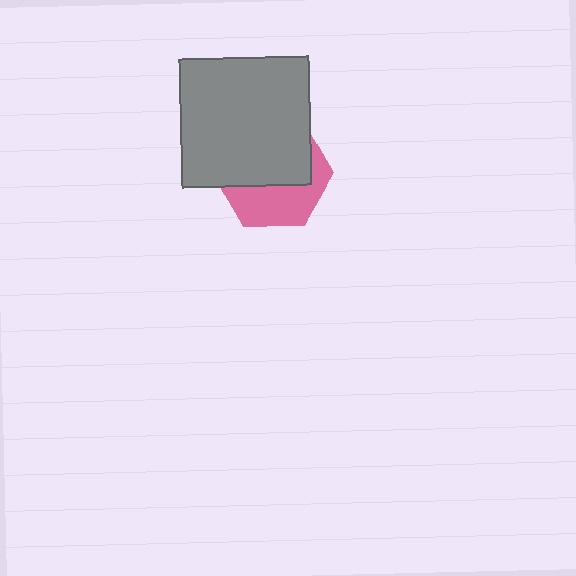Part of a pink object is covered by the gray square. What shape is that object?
It is a hexagon.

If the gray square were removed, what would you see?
You would see the complete pink hexagon.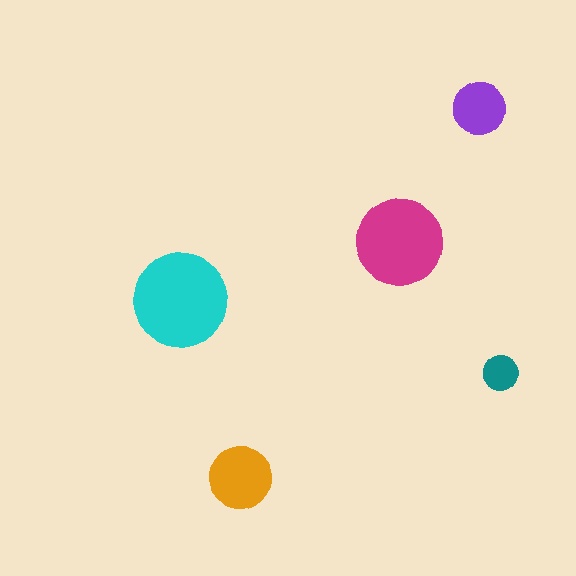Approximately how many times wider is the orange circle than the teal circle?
About 2 times wider.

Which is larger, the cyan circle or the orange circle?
The cyan one.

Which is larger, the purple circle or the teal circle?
The purple one.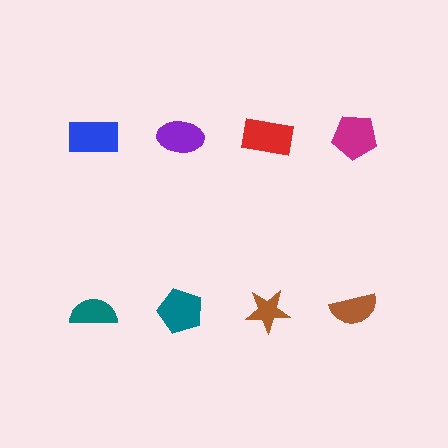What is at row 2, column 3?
A brown star.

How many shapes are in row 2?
4 shapes.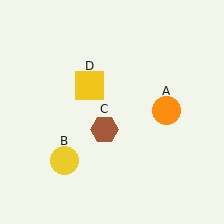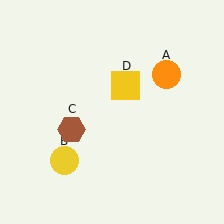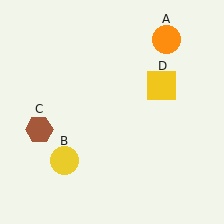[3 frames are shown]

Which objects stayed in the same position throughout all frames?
Yellow circle (object B) remained stationary.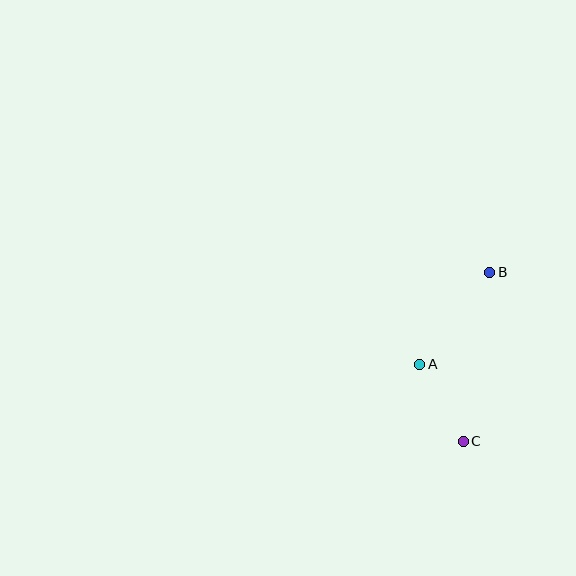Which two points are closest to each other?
Points A and C are closest to each other.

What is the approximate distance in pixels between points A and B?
The distance between A and B is approximately 116 pixels.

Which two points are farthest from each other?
Points B and C are farthest from each other.